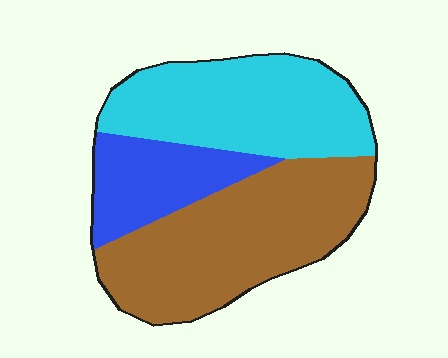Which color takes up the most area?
Brown, at roughly 45%.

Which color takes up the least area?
Blue, at roughly 20%.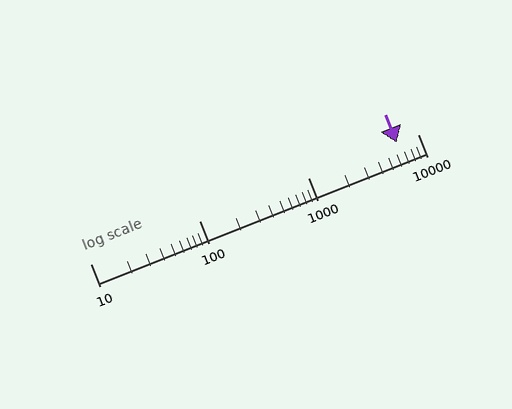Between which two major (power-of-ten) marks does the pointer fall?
The pointer is between 1000 and 10000.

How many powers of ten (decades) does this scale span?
The scale spans 3 decades, from 10 to 10000.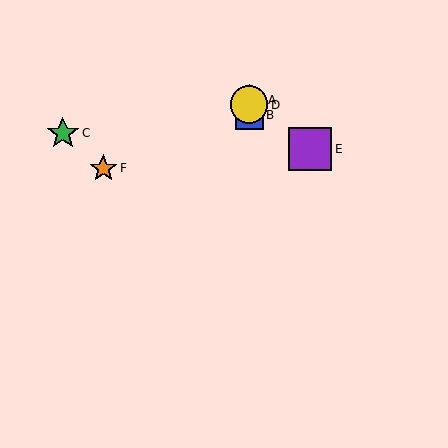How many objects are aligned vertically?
3 objects (A, B, D) are aligned vertically.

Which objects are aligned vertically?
Objects A, B, D are aligned vertically.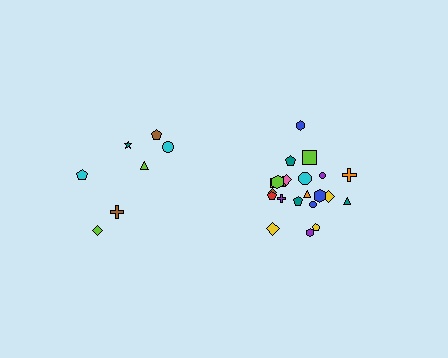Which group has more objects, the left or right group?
The right group.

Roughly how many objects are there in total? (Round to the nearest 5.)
Roughly 30 objects in total.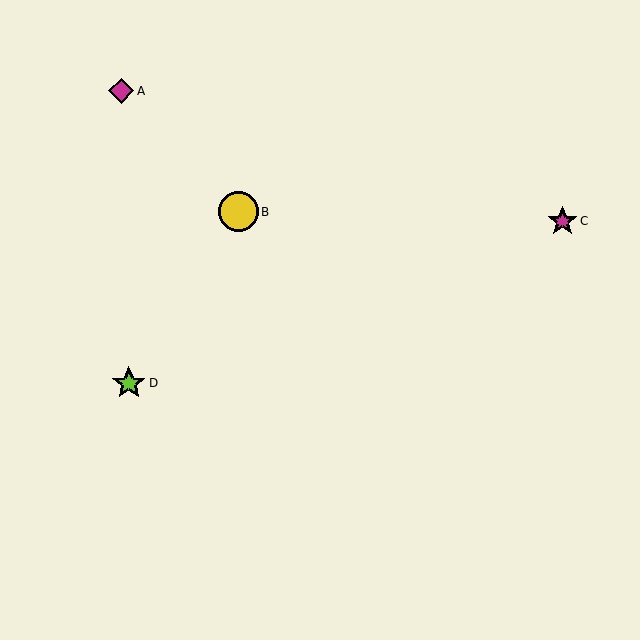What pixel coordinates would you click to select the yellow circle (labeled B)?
Click at (238, 212) to select the yellow circle B.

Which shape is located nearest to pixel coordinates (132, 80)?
The magenta diamond (labeled A) at (121, 91) is nearest to that location.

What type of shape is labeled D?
Shape D is a lime star.